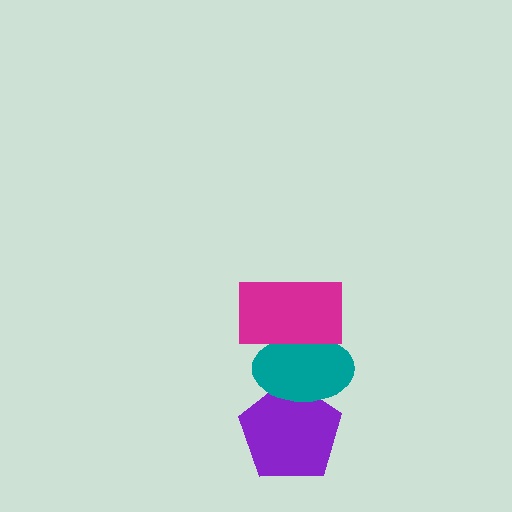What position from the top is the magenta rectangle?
The magenta rectangle is 1st from the top.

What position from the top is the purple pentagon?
The purple pentagon is 3rd from the top.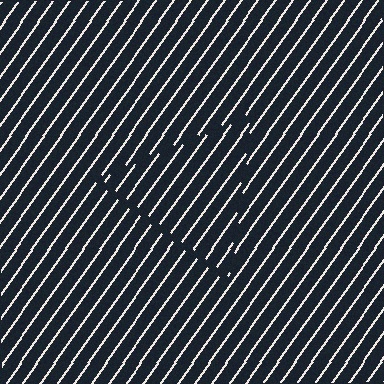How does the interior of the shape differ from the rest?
The interior of the shape contains the same grating, shifted by half a period — the contour is defined by the phase discontinuity where line-ends from the inner and outer gratings abut.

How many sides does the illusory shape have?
3 sides — the line-ends trace a triangle.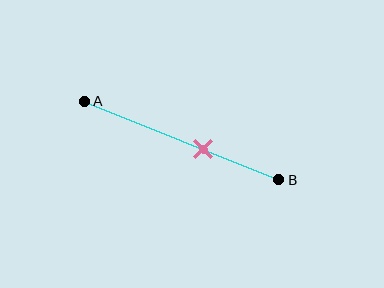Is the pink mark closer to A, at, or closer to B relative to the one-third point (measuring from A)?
The pink mark is closer to point B than the one-third point of segment AB.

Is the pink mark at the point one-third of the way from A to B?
No, the mark is at about 60% from A, not at the 33% one-third point.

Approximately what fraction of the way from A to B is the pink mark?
The pink mark is approximately 60% of the way from A to B.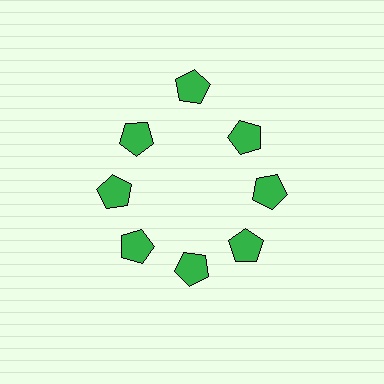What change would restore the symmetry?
The symmetry would be restored by moving it inward, back onto the ring so that all 8 pentagons sit at equal angles and equal distance from the center.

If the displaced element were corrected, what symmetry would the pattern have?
It would have 8-fold rotational symmetry — the pattern would map onto itself every 45 degrees.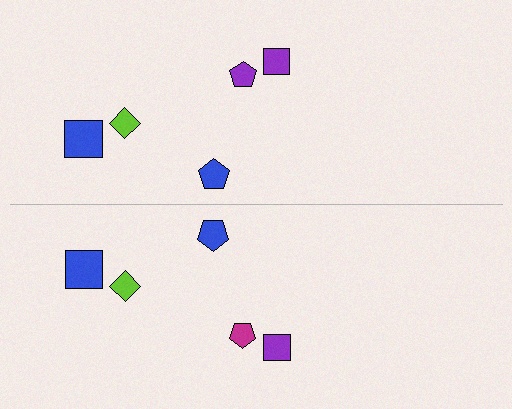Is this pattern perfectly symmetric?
No, the pattern is not perfectly symmetric. The magenta pentagon on the bottom side breaks the symmetry — its mirror counterpart is purple.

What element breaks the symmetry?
The magenta pentagon on the bottom side breaks the symmetry — its mirror counterpart is purple.